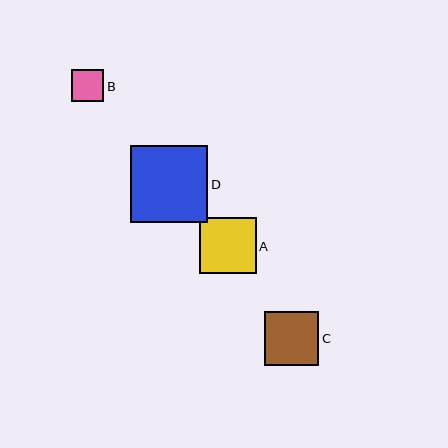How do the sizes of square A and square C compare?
Square A and square C are approximately the same size.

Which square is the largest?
Square D is the largest with a size of approximately 78 pixels.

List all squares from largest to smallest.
From largest to smallest: D, A, C, B.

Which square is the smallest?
Square B is the smallest with a size of approximately 32 pixels.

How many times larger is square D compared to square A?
Square D is approximately 1.4 times the size of square A.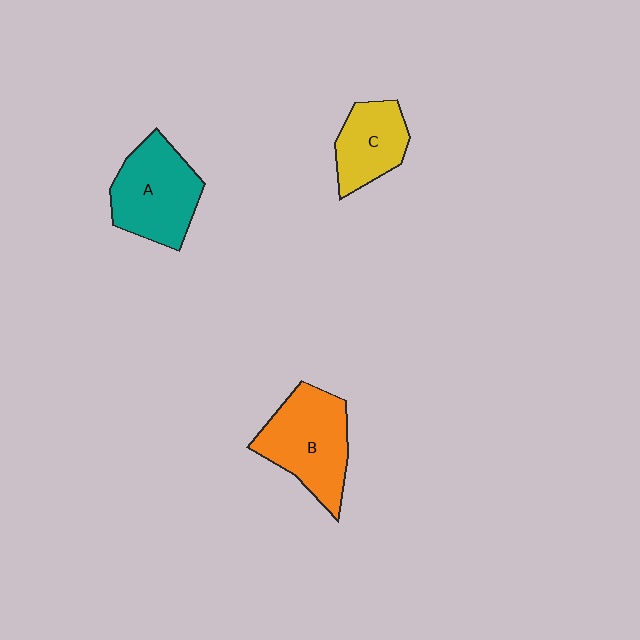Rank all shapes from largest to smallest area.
From largest to smallest: B (orange), A (teal), C (yellow).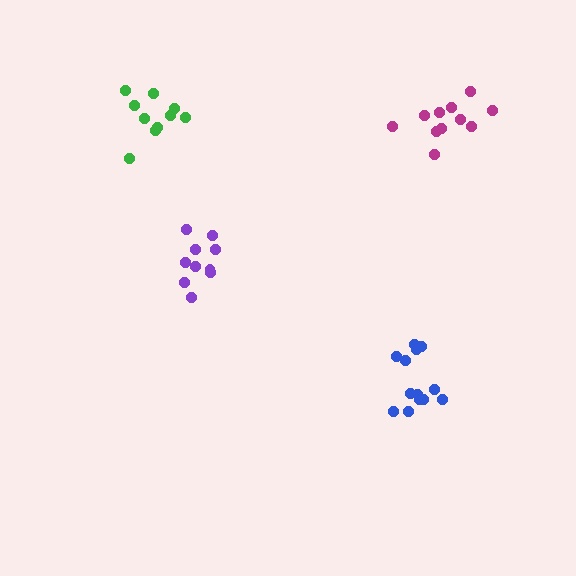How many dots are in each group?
Group 1: 14 dots, Group 2: 10 dots, Group 3: 10 dots, Group 4: 11 dots (45 total).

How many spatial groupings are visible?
There are 4 spatial groupings.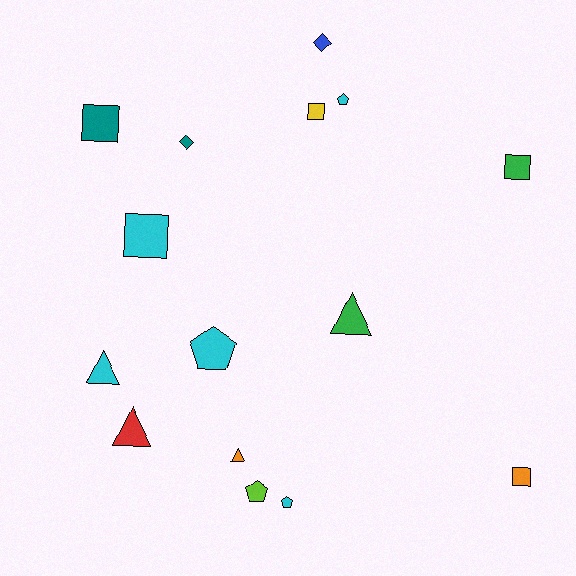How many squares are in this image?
There are 5 squares.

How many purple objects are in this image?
There are no purple objects.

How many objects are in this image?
There are 15 objects.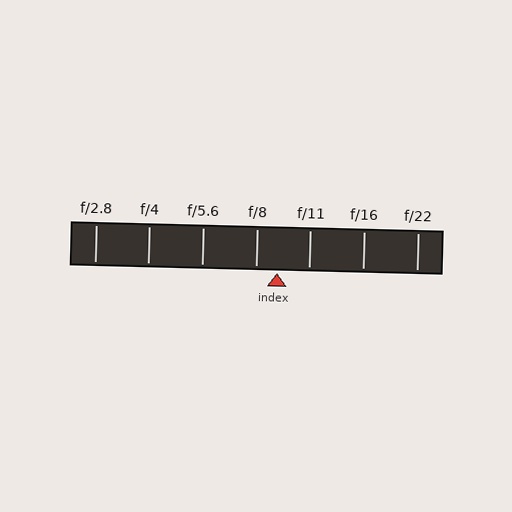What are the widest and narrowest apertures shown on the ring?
The widest aperture shown is f/2.8 and the narrowest is f/22.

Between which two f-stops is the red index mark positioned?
The index mark is between f/8 and f/11.